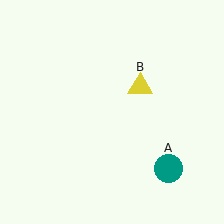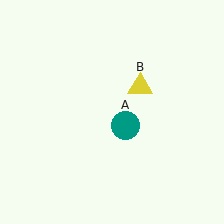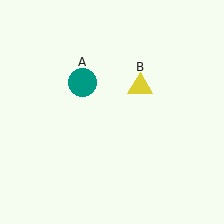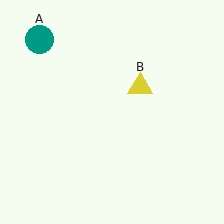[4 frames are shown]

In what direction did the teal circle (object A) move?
The teal circle (object A) moved up and to the left.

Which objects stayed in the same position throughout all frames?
Yellow triangle (object B) remained stationary.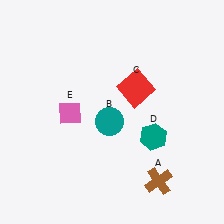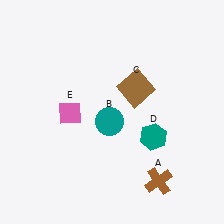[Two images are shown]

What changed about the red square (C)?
In Image 1, C is red. In Image 2, it changed to brown.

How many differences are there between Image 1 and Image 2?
There is 1 difference between the two images.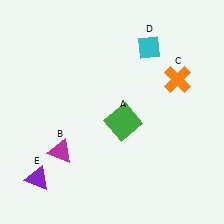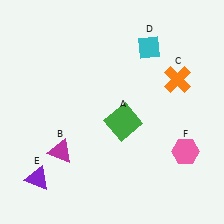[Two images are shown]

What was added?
A pink hexagon (F) was added in Image 2.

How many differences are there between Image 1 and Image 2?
There is 1 difference between the two images.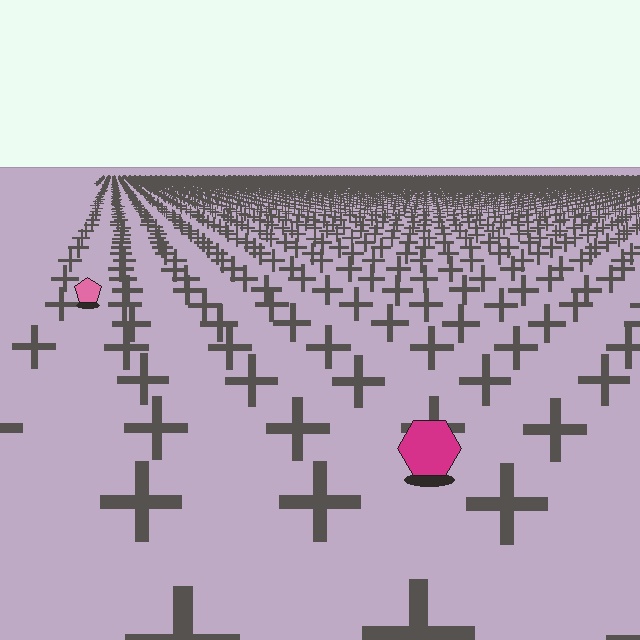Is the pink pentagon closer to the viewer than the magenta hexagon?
No. The magenta hexagon is closer — you can tell from the texture gradient: the ground texture is coarser near it.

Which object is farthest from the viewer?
The pink pentagon is farthest from the viewer. It appears smaller and the ground texture around it is denser.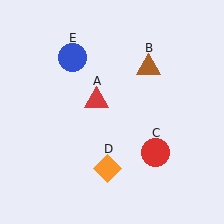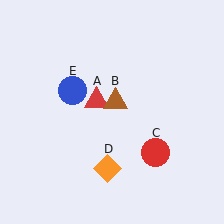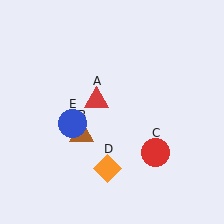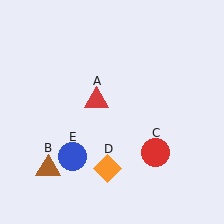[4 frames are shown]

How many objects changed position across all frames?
2 objects changed position: brown triangle (object B), blue circle (object E).